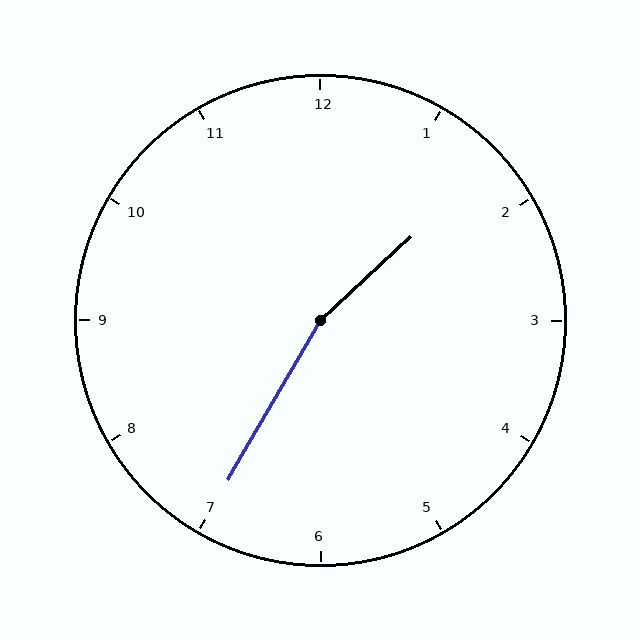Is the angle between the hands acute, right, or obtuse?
It is obtuse.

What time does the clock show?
1:35.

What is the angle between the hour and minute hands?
Approximately 162 degrees.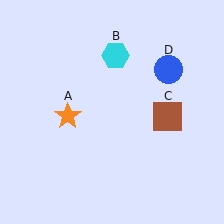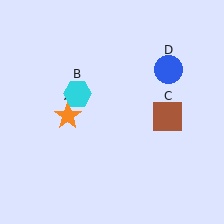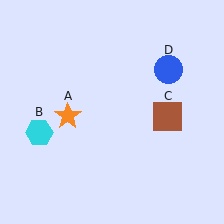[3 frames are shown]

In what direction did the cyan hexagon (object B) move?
The cyan hexagon (object B) moved down and to the left.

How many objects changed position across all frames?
1 object changed position: cyan hexagon (object B).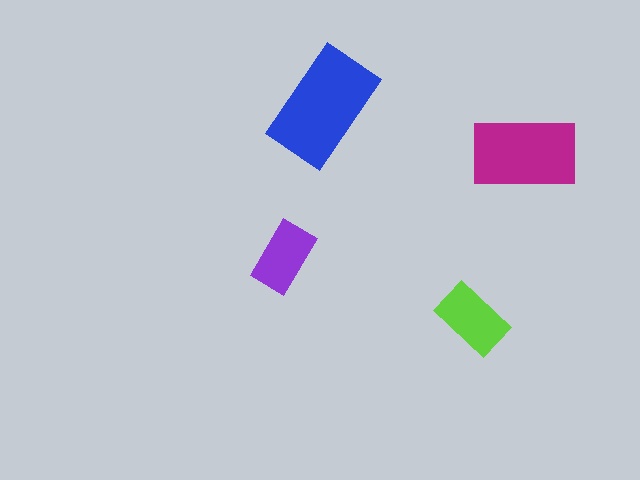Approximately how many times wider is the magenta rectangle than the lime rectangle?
About 1.5 times wider.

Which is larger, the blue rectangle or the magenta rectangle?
The blue one.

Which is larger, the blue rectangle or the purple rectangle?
The blue one.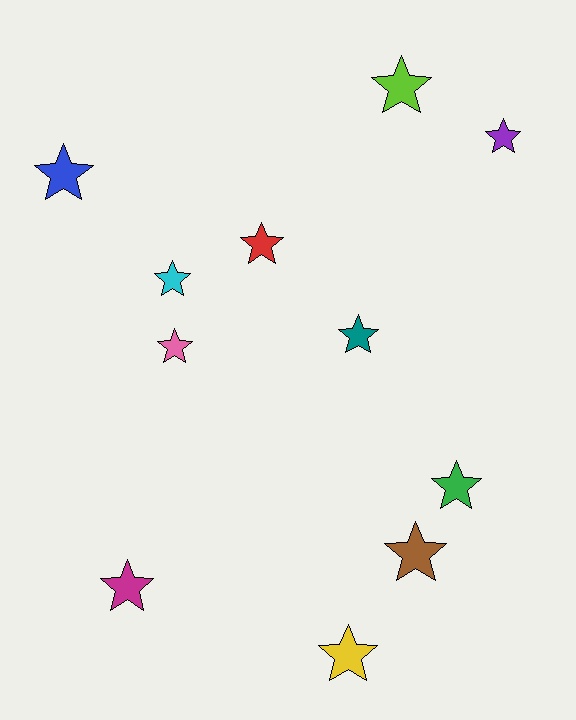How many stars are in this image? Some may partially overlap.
There are 11 stars.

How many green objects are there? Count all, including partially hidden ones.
There is 1 green object.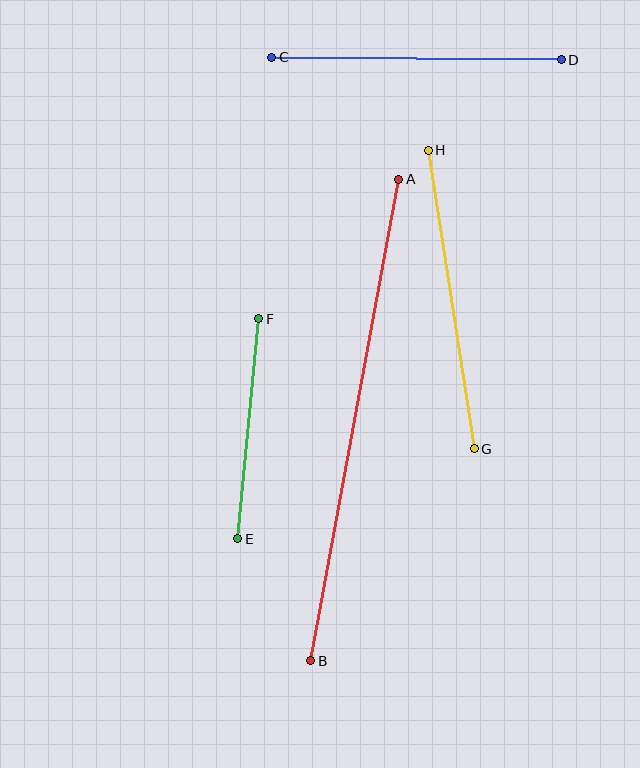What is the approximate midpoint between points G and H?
The midpoint is at approximately (451, 299) pixels.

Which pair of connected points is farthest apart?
Points A and B are farthest apart.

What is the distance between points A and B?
The distance is approximately 489 pixels.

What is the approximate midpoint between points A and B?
The midpoint is at approximately (355, 420) pixels.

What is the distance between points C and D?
The distance is approximately 290 pixels.